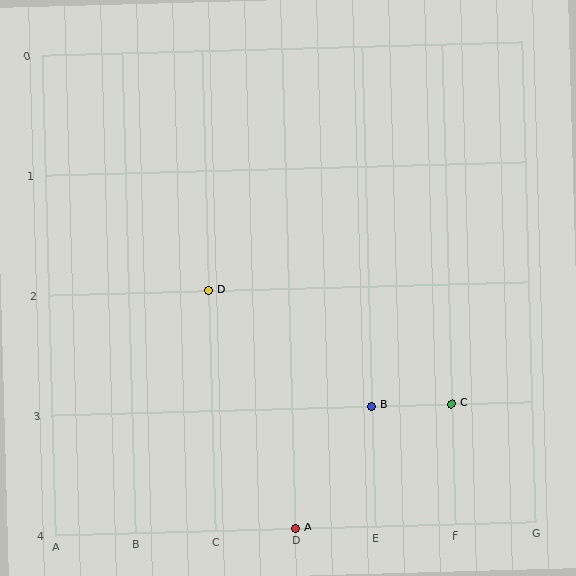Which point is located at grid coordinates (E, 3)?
Point B is at (E, 3).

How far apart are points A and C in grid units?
Points A and C are 2 columns and 1 row apart (about 2.2 grid units diagonally).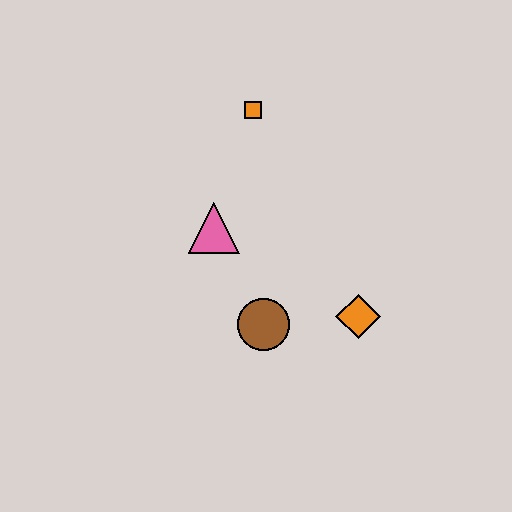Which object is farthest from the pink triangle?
The orange diamond is farthest from the pink triangle.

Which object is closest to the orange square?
The pink triangle is closest to the orange square.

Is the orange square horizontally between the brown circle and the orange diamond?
No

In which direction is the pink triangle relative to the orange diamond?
The pink triangle is to the left of the orange diamond.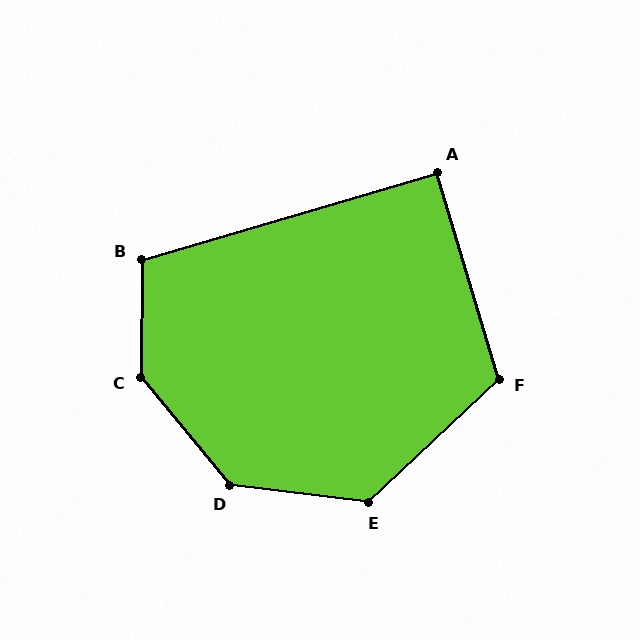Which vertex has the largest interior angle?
C, at approximately 140 degrees.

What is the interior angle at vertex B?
Approximately 107 degrees (obtuse).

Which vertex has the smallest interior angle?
A, at approximately 90 degrees.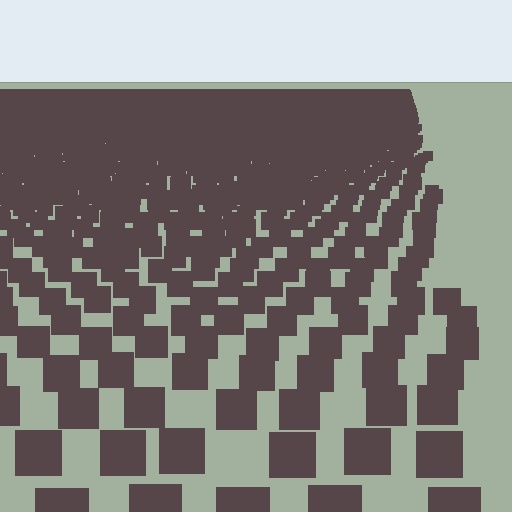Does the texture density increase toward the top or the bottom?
Density increases toward the top.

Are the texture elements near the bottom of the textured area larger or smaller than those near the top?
Larger. Near the bottom, elements are closer to the viewer and appear at a bigger on-screen size.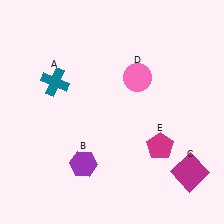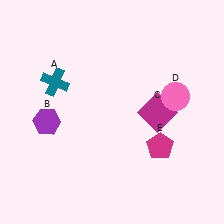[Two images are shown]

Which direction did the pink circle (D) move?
The pink circle (D) moved right.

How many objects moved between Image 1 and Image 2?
3 objects moved between the two images.